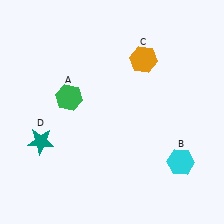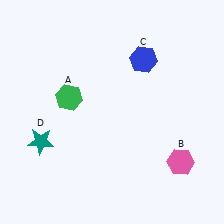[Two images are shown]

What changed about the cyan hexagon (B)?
In Image 1, B is cyan. In Image 2, it changed to pink.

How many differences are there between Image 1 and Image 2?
There are 2 differences between the two images.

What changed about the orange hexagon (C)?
In Image 1, C is orange. In Image 2, it changed to blue.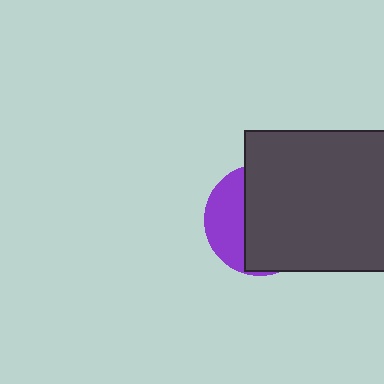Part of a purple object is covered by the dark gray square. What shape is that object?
It is a circle.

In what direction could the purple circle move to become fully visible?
The purple circle could move left. That would shift it out from behind the dark gray square entirely.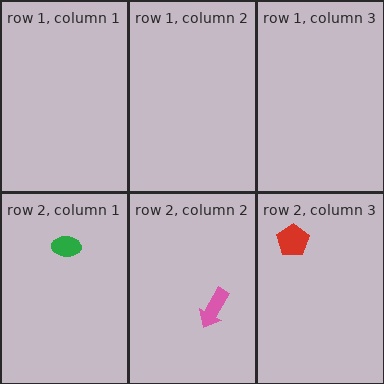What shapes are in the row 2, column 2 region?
The pink arrow.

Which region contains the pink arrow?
The row 2, column 2 region.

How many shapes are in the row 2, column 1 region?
1.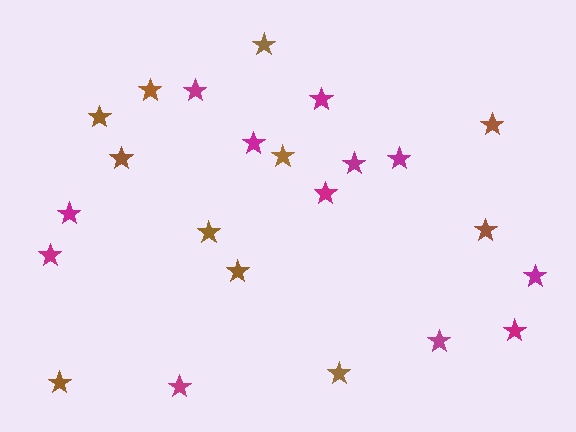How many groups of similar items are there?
There are 2 groups: one group of brown stars (11) and one group of magenta stars (12).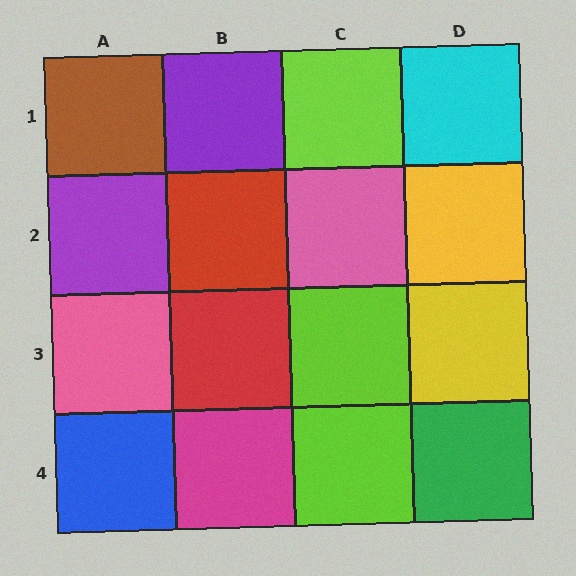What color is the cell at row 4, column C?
Lime.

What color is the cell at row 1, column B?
Purple.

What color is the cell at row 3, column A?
Pink.